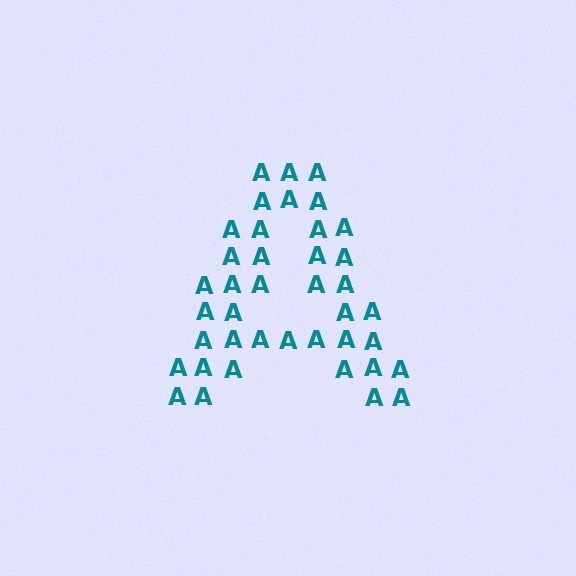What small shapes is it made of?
It is made of small letter A's.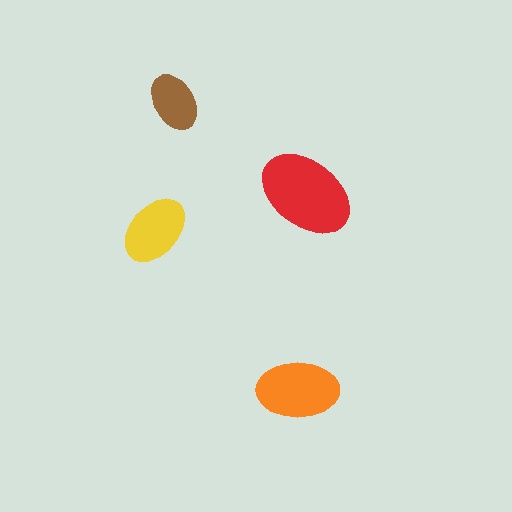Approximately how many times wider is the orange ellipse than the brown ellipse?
About 1.5 times wider.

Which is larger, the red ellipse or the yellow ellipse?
The red one.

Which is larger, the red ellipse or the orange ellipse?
The red one.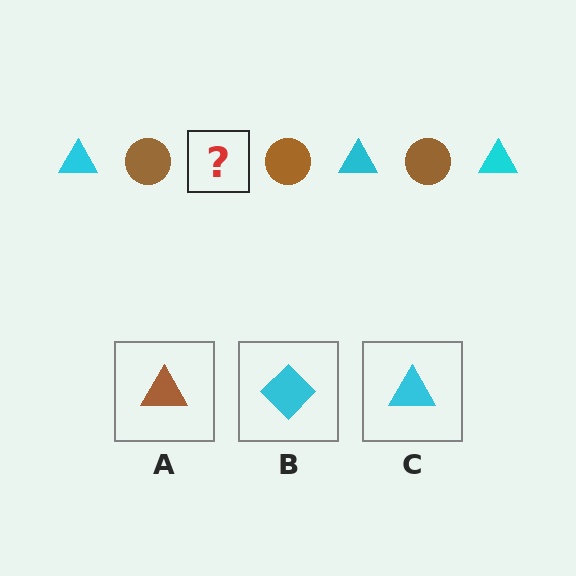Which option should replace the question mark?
Option C.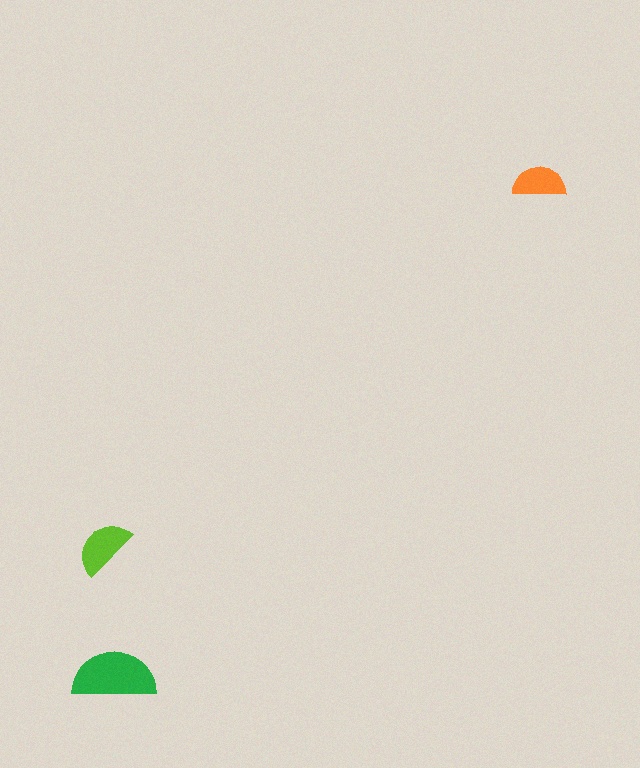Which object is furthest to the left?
The lime semicircle is leftmost.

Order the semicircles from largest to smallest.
the green one, the lime one, the orange one.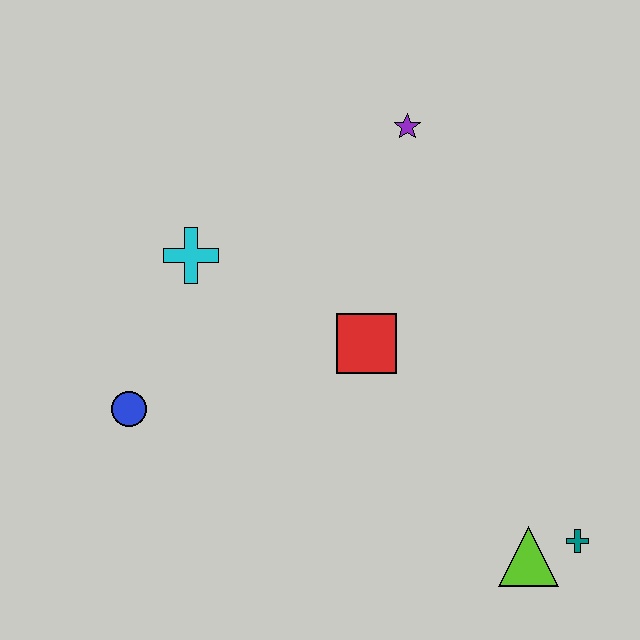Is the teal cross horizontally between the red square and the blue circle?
No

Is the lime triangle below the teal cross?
Yes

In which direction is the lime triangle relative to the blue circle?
The lime triangle is to the right of the blue circle.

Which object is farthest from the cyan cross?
The teal cross is farthest from the cyan cross.